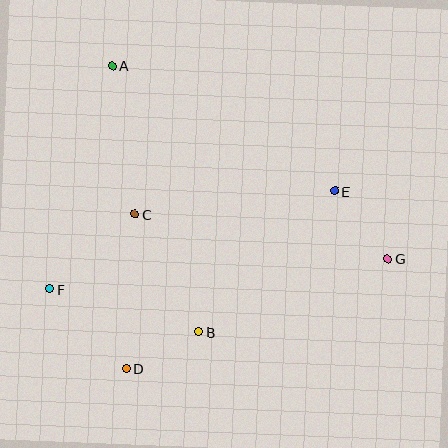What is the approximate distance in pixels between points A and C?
The distance between A and C is approximately 150 pixels.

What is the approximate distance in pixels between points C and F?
The distance between C and F is approximately 113 pixels.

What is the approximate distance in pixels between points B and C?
The distance between B and C is approximately 134 pixels.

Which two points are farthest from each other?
Points F and G are farthest from each other.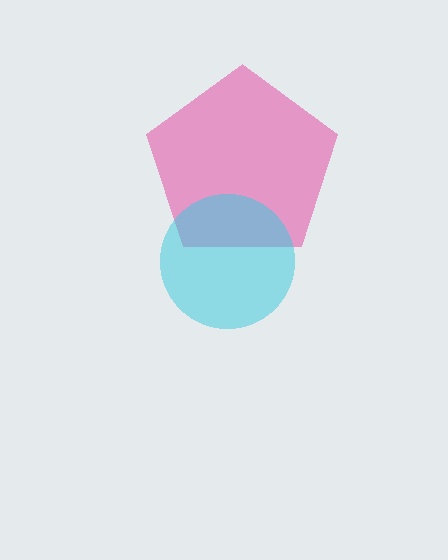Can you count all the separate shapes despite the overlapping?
Yes, there are 2 separate shapes.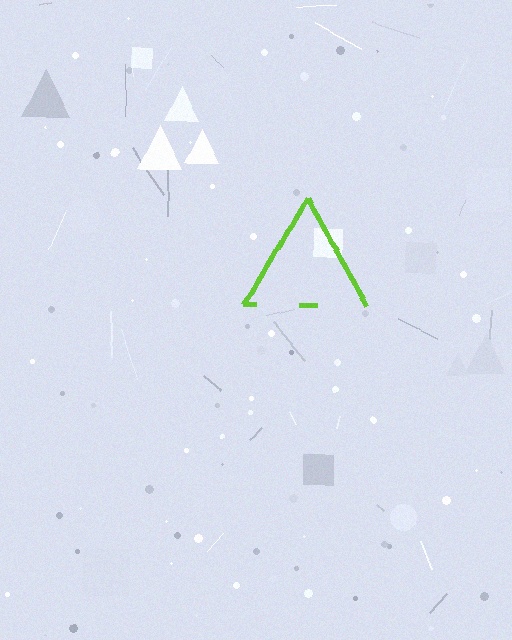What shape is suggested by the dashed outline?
The dashed outline suggests a triangle.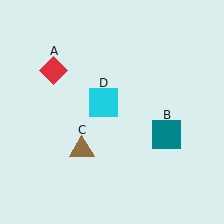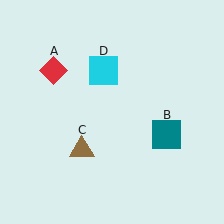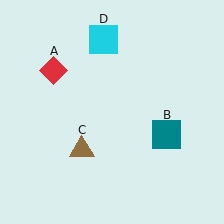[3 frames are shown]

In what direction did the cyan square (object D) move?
The cyan square (object D) moved up.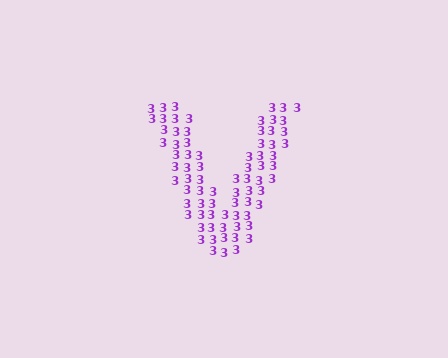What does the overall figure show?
The overall figure shows the letter V.